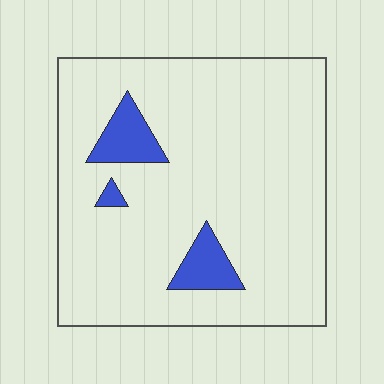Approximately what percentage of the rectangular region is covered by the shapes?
Approximately 10%.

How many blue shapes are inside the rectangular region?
3.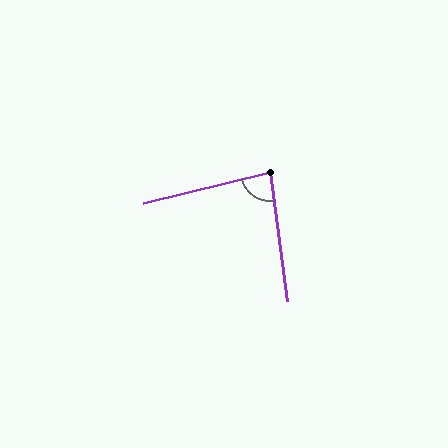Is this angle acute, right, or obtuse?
It is acute.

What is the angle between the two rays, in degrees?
Approximately 84 degrees.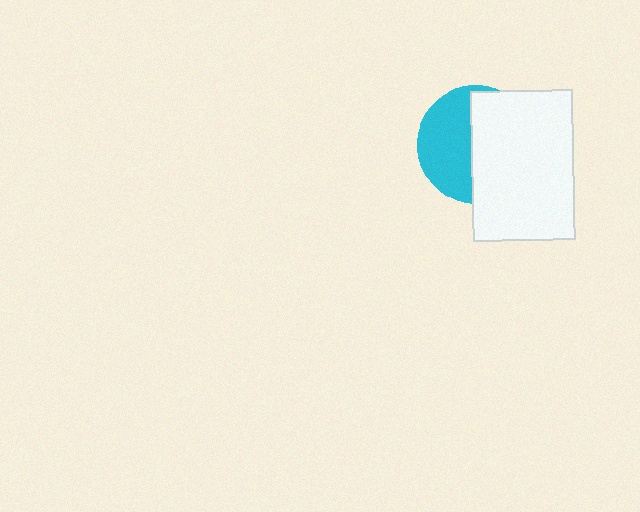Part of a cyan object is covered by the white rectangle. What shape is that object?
It is a circle.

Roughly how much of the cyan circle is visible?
About half of it is visible (roughly 46%).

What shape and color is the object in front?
The object in front is a white rectangle.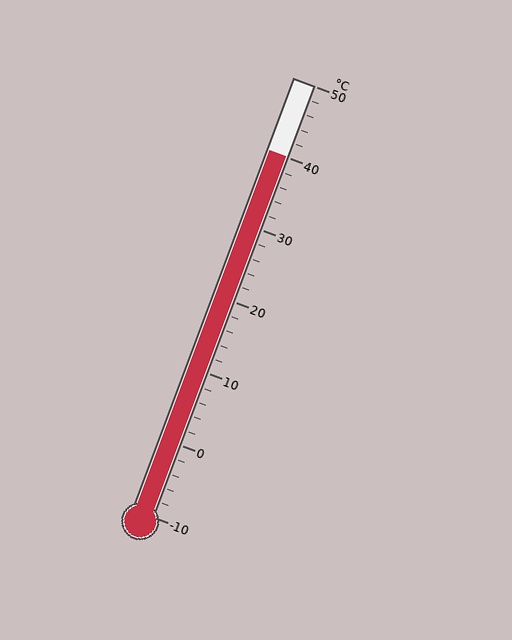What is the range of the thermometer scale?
The thermometer scale ranges from -10°C to 50°C.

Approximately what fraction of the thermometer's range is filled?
The thermometer is filled to approximately 85% of its range.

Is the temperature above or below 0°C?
The temperature is above 0°C.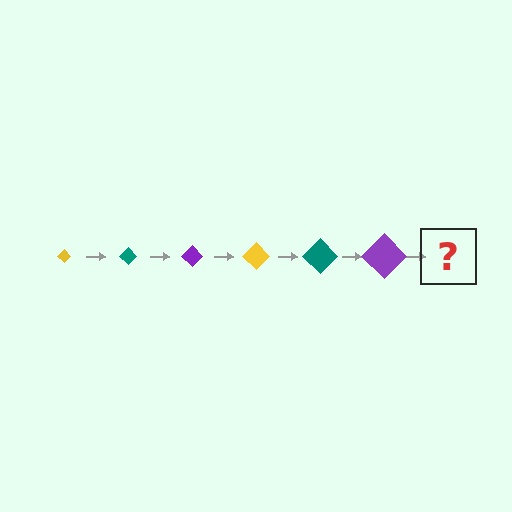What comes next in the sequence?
The next element should be a yellow diamond, larger than the previous one.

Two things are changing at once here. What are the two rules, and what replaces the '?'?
The two rules are that the diamond grows larger each step and the color cycles through yellow, teal, and purple. The '?' should be a yellow diamond, larger than the previous one.